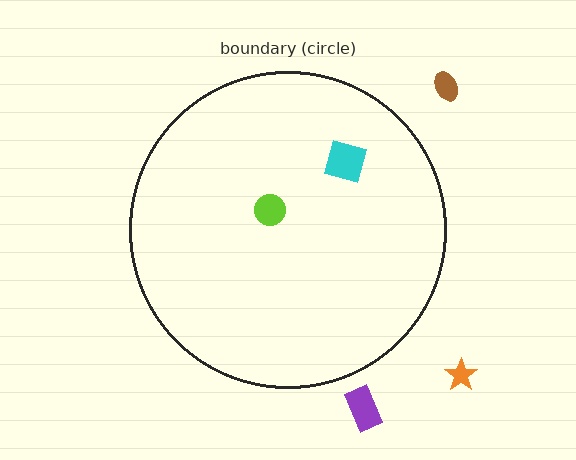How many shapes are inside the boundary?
2 inside, 3 outside.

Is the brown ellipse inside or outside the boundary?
Outside.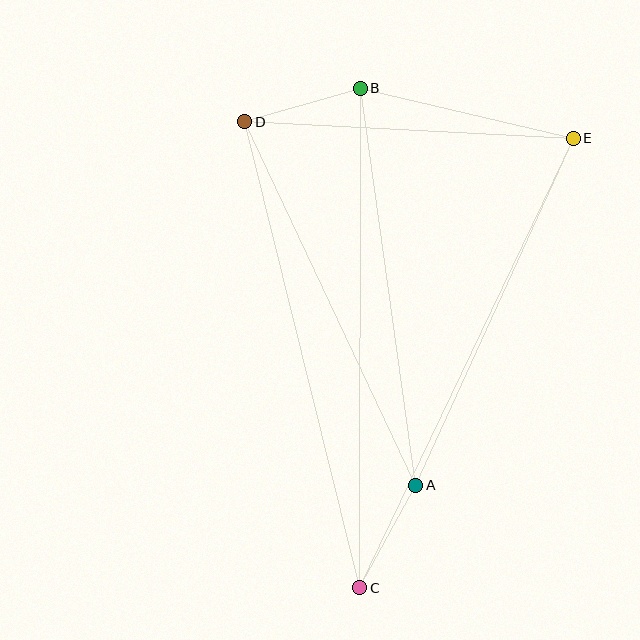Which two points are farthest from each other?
Points B and C are farthest from each other.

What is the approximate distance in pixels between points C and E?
The distance between C and E is approximately 497 pixels.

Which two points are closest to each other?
Points A and C are closest to each other.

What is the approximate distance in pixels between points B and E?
The distance between B and E is approximately 219 pixels.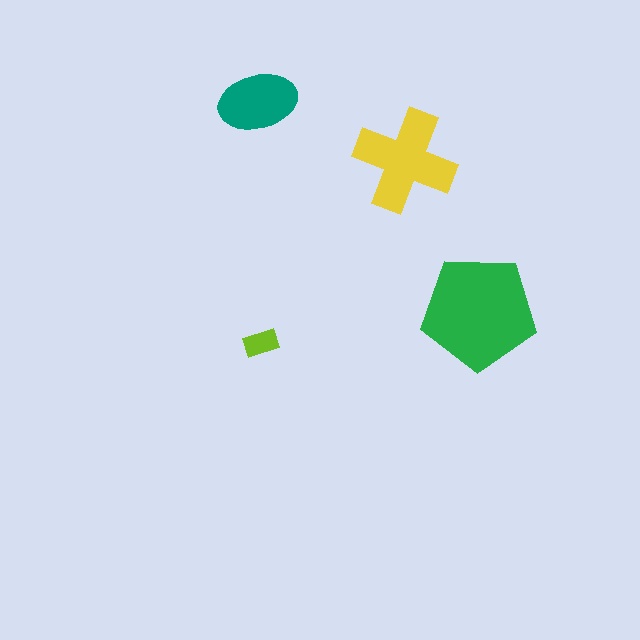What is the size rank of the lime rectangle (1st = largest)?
4th.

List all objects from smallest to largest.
The lime rectangle, the teal ellipse, the yellow cross, the green pentagon.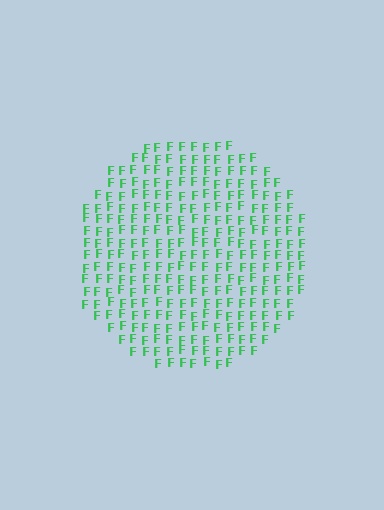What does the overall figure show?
The overall figure shows a circle.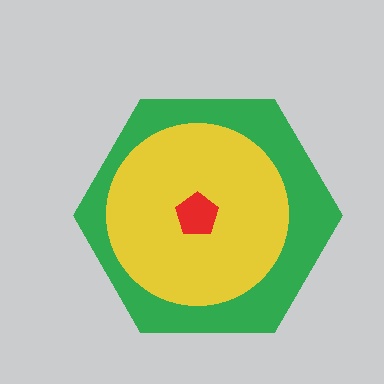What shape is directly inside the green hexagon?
The yellow circle.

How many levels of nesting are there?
3.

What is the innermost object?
The red pentagon.